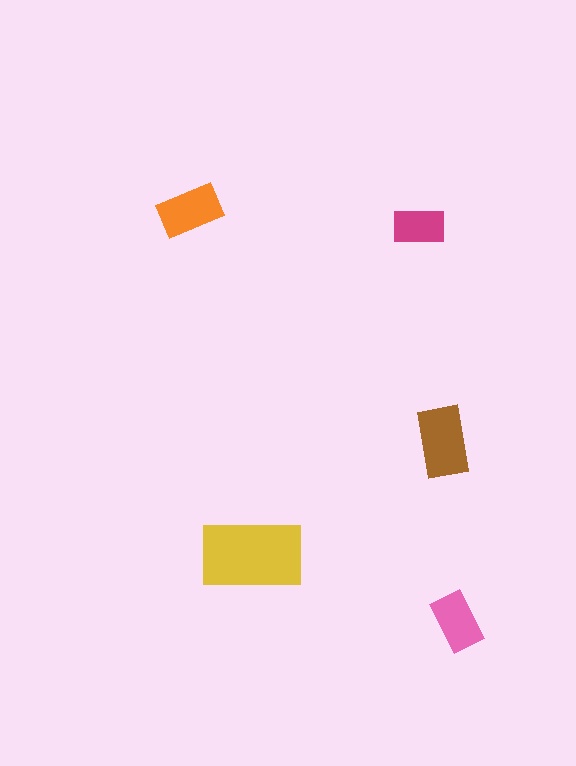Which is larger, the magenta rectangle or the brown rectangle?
The brown one.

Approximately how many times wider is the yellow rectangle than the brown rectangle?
About 1.5 times wider.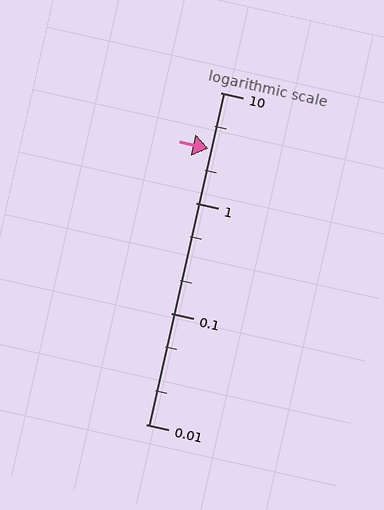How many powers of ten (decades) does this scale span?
The scale spans 3 decades, from 0.01 to 10.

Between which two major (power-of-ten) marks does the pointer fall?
The pointer is between 1 and 10.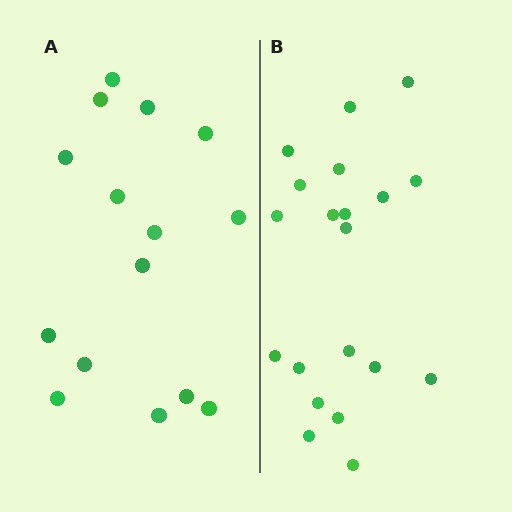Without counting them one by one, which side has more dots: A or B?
Region B (the right region) has more dots.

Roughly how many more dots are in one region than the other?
Region B has about 5 more dots than region A.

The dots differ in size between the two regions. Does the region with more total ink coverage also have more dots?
No. Region A has more total ink coverage because its dots are larger, but region B actually contains more individual dots. Total area can be misleading — the number of items is what matters here.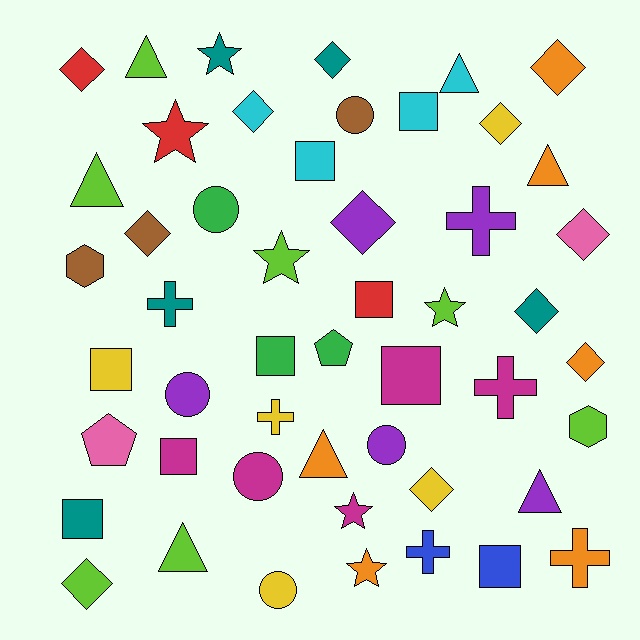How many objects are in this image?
There are 50 objects.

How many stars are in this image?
There are 6 stars.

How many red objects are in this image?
There are 3 red objects.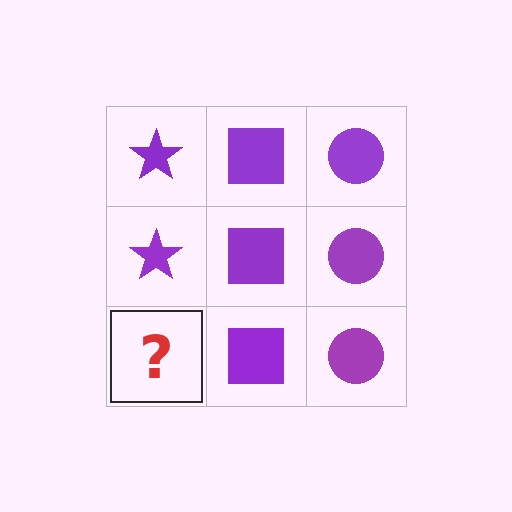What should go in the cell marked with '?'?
The missing cell should contain a purple star.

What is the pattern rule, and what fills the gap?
The rule is that each column has a consistent shape. The gap should be filled with a purple star.